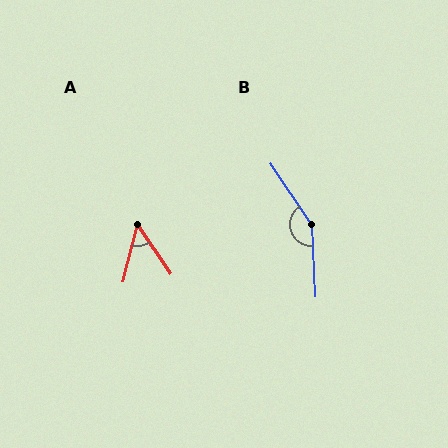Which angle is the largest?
B, at approximately 149 degrees.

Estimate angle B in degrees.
Approximately 149 degrees.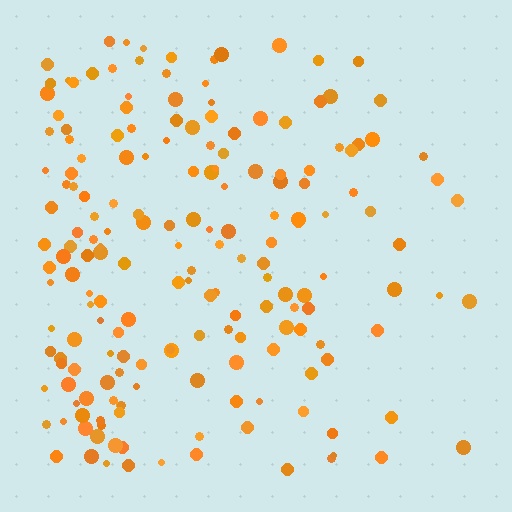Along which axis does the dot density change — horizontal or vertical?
Horizontal.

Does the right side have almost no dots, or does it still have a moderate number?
Still a moderate number, just noticeably fewer than the left.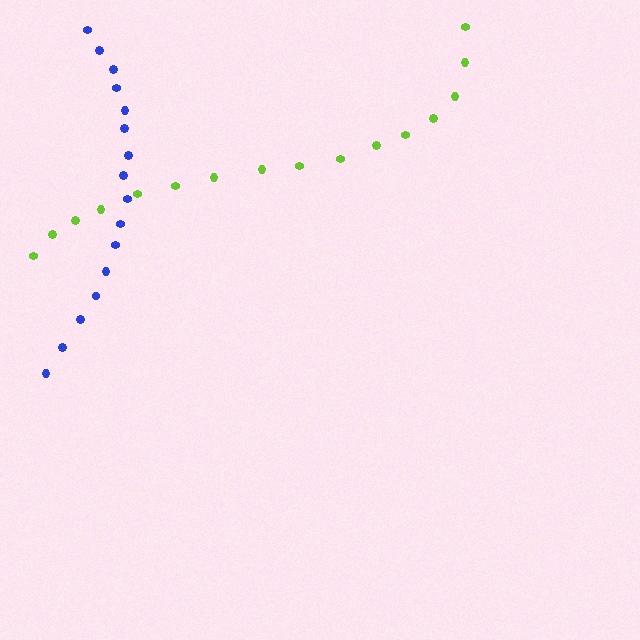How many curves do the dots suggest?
There are 2 distinct paths.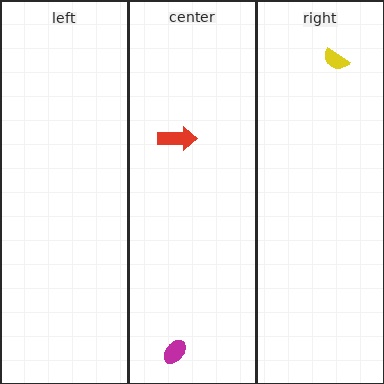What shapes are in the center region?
The red arrow, the magenta ellipse.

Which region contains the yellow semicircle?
The right region.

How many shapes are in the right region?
1.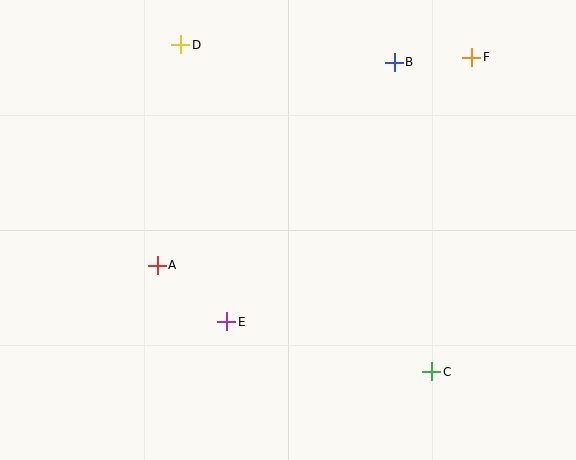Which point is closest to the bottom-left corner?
Point A is closest to the bottom-left corner.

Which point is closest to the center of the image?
Point E at (227, 322) is closest to the center.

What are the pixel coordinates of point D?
Point D is at (181, 45).